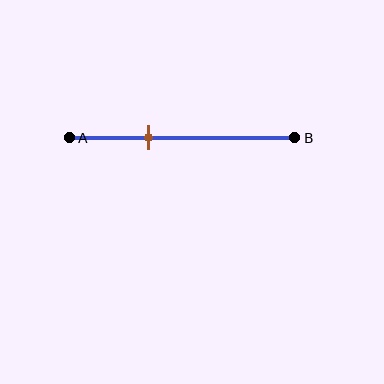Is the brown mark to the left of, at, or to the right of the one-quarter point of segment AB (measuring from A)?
The brown mark is to the right of the one-quarter point of segment AB.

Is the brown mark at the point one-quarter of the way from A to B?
No, the mark is at about 35% from A, not at the 25% one-quarter point.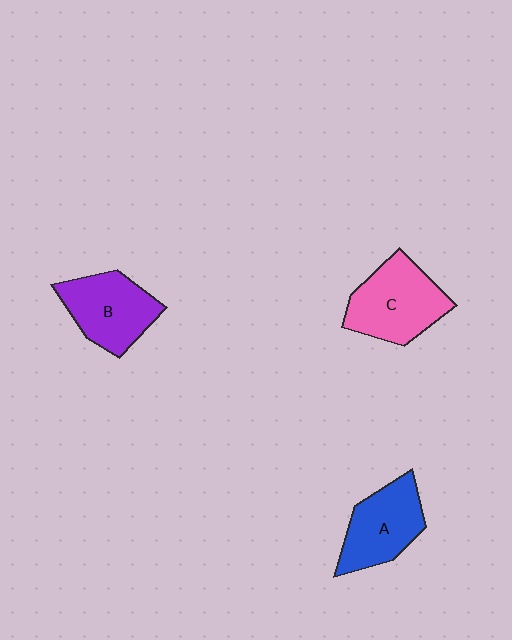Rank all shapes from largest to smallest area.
From largest to smallest: C (pink), B (purple), A (blue).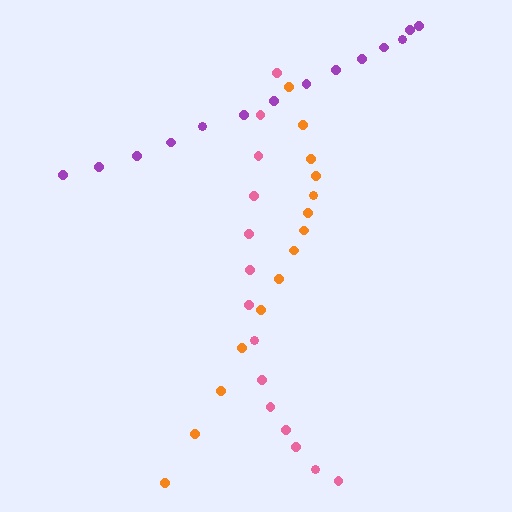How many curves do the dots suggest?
There are 3 distinct paths.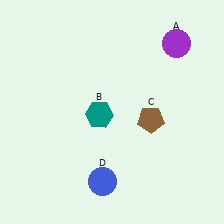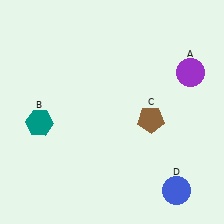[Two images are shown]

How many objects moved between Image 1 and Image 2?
3 objects moved between the two images.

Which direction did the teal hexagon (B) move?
The teal hexagon (B) moved left.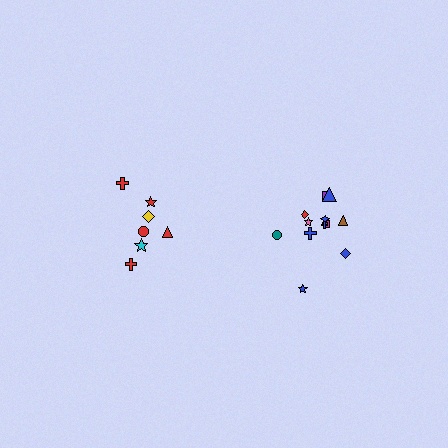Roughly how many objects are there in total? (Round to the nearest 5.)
Roughly 20 objects in total.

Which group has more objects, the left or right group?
The right group.